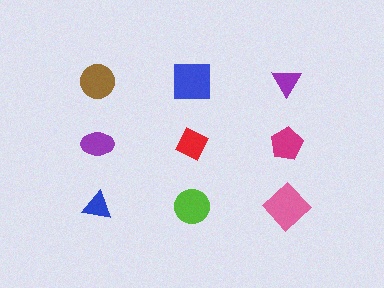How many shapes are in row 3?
3 shapes.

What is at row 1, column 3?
A purple triangle.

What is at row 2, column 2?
A red diamond.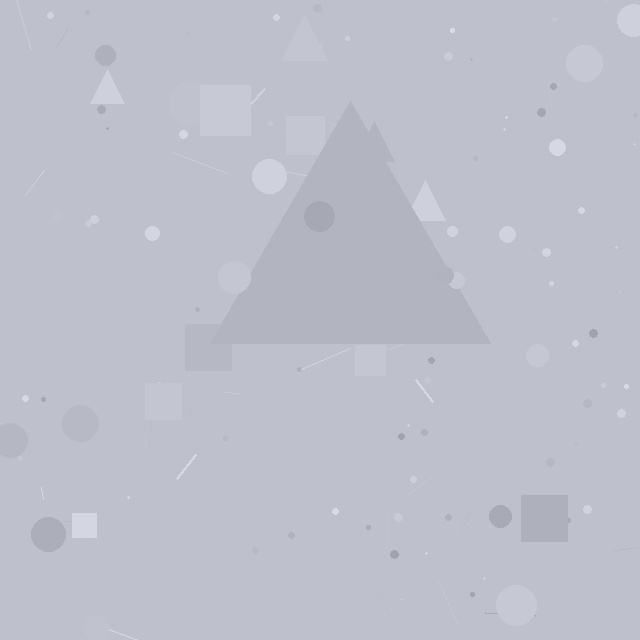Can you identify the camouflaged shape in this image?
The camouflaged shape is a triangle.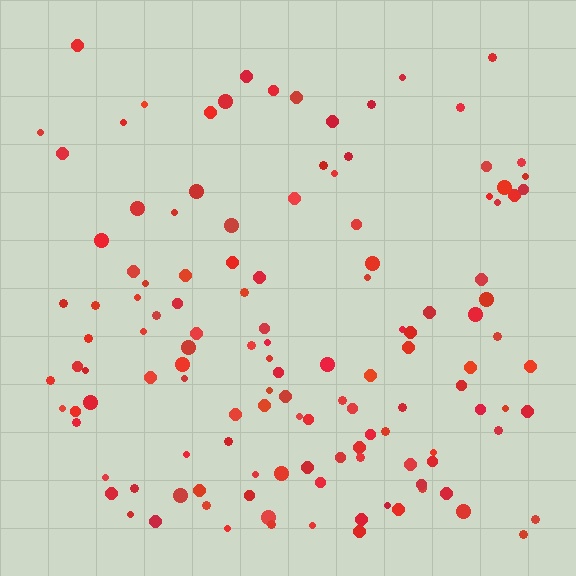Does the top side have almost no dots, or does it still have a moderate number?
Still a moderate number, just noticeably fewer than the bottom.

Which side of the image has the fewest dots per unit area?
The top.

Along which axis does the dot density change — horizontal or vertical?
Vertical.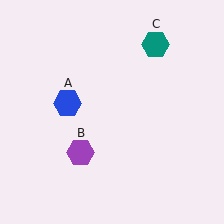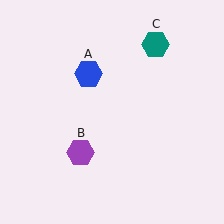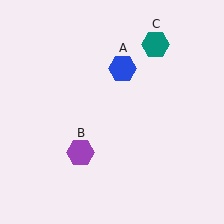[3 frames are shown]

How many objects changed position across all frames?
1 object changed position: blue hexagon (object A).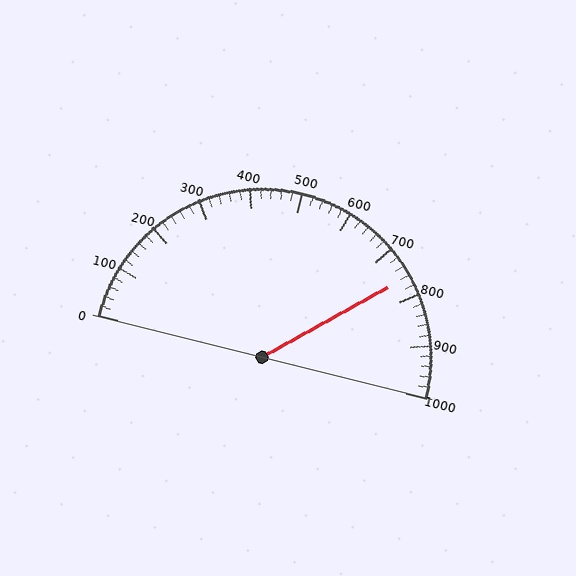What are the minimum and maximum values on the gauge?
The gauge ranges from 0 to 1000.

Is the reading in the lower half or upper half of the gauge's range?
The reading is in the upper half of the range (0 to 1000).